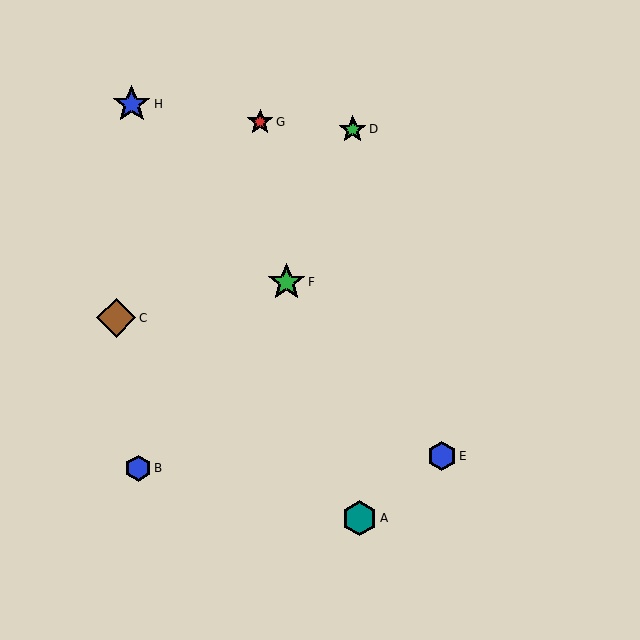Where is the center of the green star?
The center of the green star is at (287, 282).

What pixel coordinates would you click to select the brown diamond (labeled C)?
Click at (116, 318) to select the brown diamond C.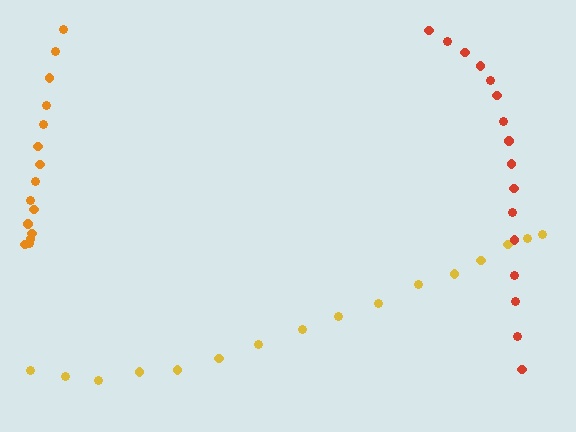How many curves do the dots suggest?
There are 3 distinct paths.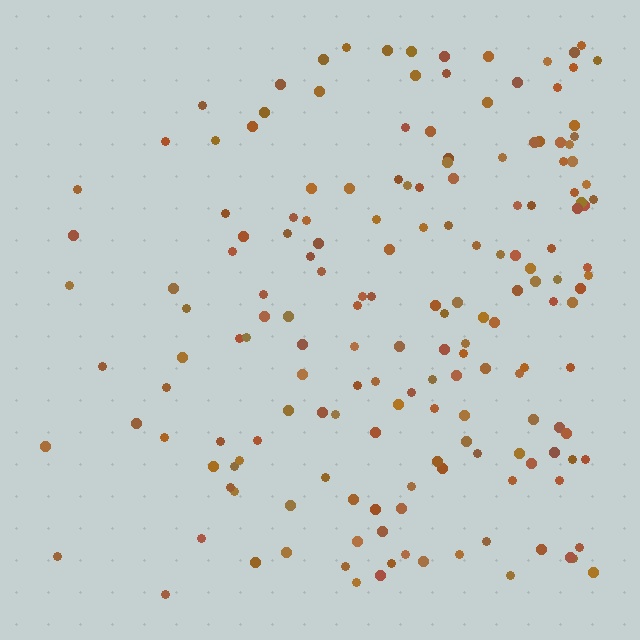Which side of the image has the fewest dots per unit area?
The left.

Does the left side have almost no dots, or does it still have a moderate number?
Still a moderate number, just noticeably fewer than the right.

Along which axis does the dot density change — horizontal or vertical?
Horizontal.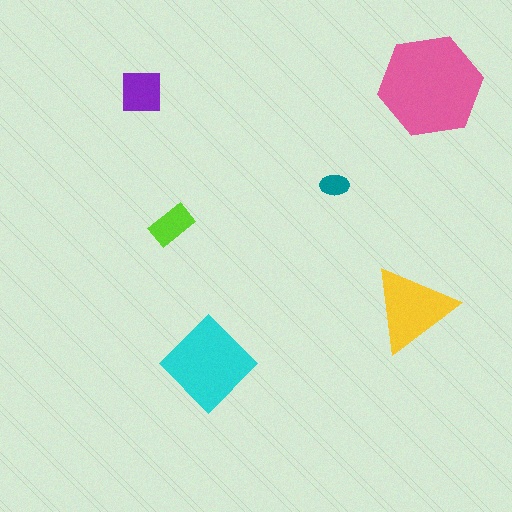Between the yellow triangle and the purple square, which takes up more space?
The yellow triangle.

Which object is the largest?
The pink hexagon.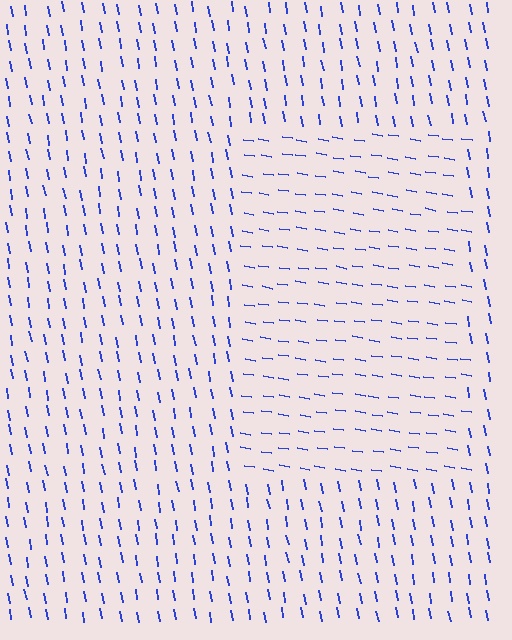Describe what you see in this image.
The image is filled with small blue line segments. A rectangle region in the image has lines oriented differently from the surrounding lines, creating a visible texture boundary.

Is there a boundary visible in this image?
Yes, there is a texture boundary formed by a change in line orientation.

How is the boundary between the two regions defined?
The boundary is defined purely by a change in line orientation (approximately 71 degrees difference). All lines are the same color and thickness.